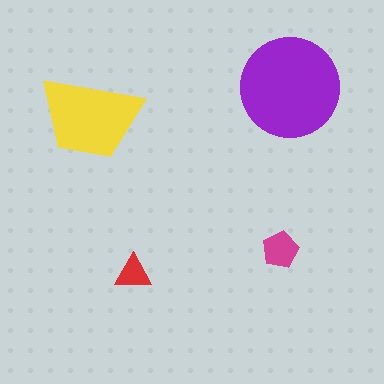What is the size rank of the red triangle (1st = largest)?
4th.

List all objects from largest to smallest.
The purple circle, the yellow trapezoid, the magenta pentagon, the red triangle.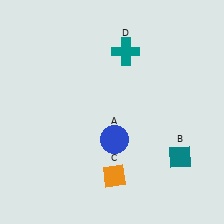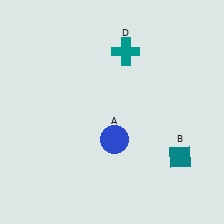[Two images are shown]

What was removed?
The orange diamond (C) was removed in Image 2.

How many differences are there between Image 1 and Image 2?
There is 1 difference between the two images.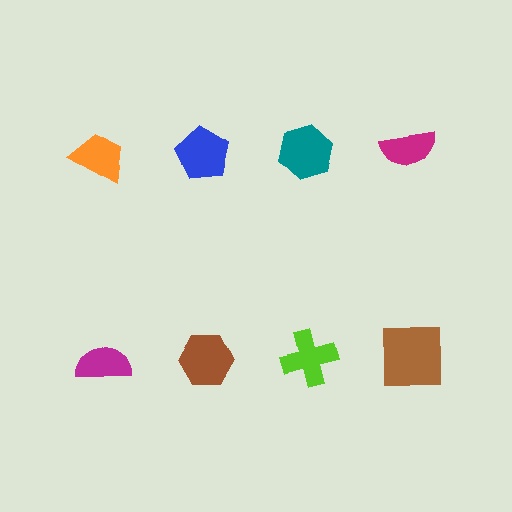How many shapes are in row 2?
4 shapes.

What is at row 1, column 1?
An orange trapezoid.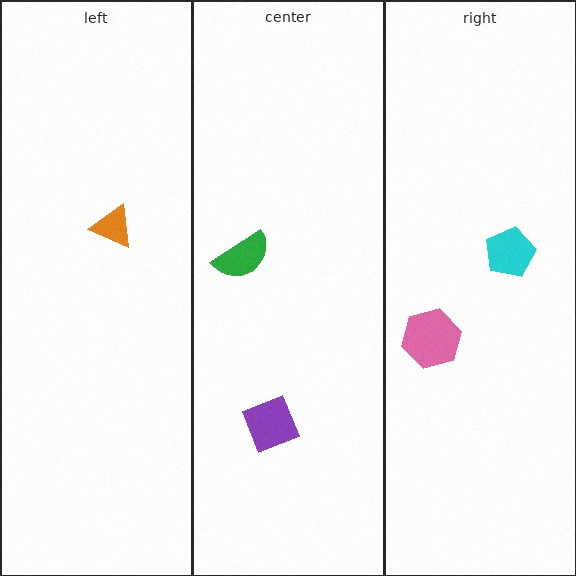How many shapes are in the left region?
1.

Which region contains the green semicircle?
The center region.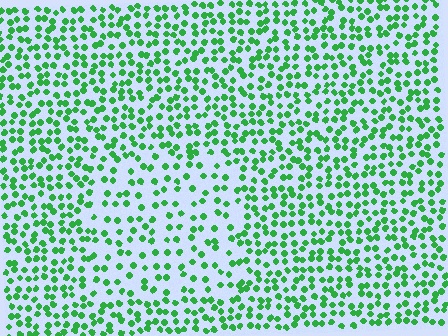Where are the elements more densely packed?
The elements are more densely packed outside the rectangle boundary.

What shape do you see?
I see a rectangle.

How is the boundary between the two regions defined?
The boundary is defined by a change in element density (approximately 1.8x ratio). All elements are the same color, size, and shape.